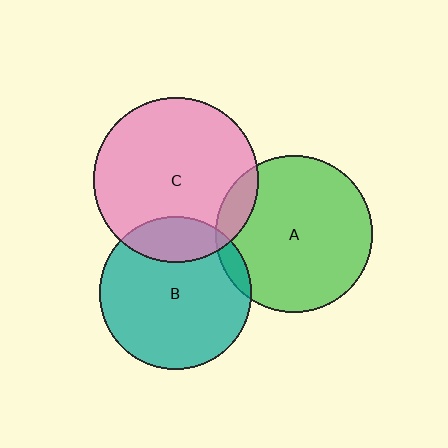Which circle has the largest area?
Circle C (pink).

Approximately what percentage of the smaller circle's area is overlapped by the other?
Approximately 5%.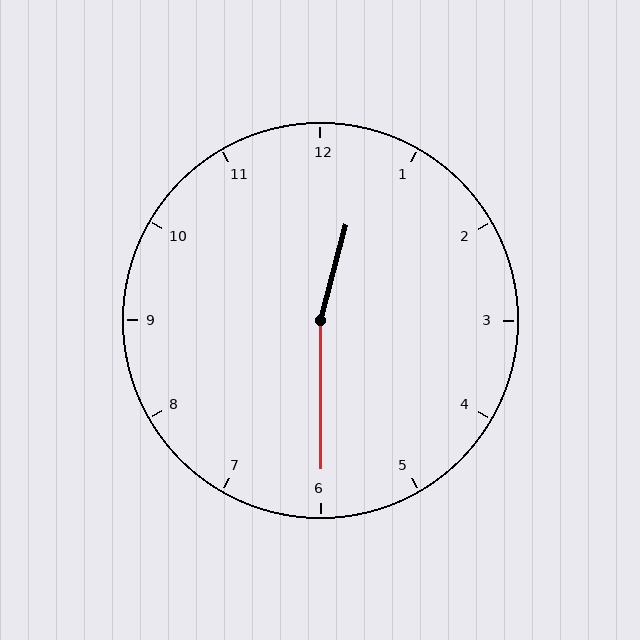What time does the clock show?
12:30.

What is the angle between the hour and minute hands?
Approximately 165 degrees.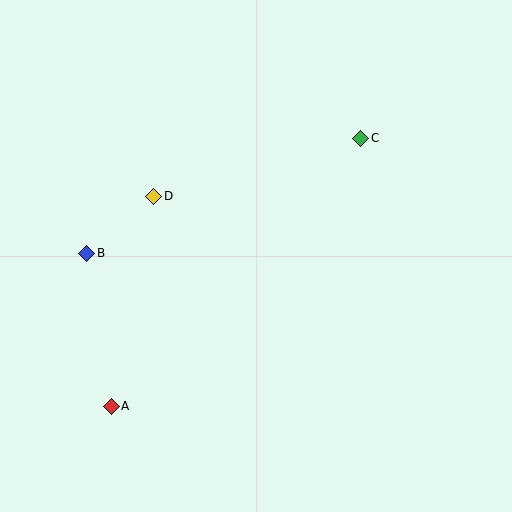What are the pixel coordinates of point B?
Point B is at (87, 253).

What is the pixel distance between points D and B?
The distance between D and B is 88 pixels.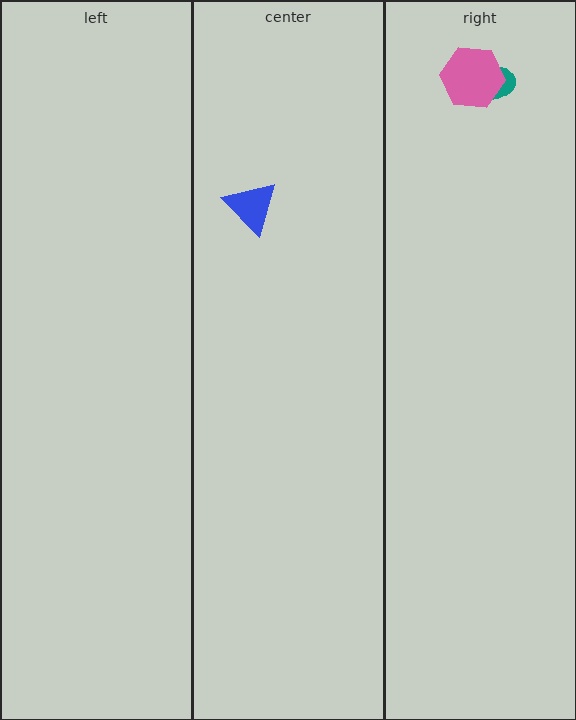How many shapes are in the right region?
2.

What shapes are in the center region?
The blue triangle.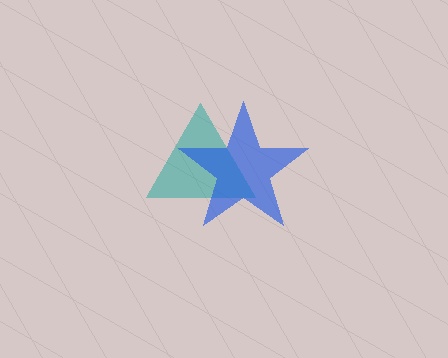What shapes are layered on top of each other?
The layered shapes are: a teal triangle, a blue star.